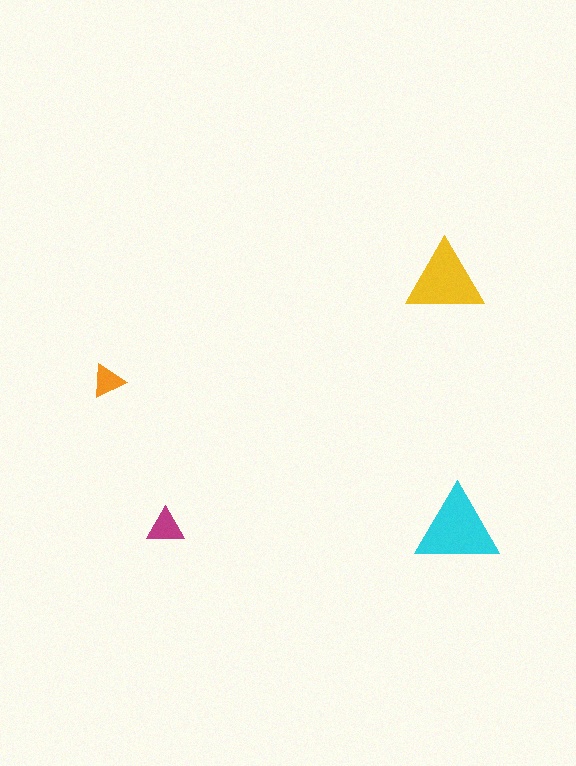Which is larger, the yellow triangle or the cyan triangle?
The cyan one.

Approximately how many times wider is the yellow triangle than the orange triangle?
About 2.5 times wider.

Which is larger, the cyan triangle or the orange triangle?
The cyan one.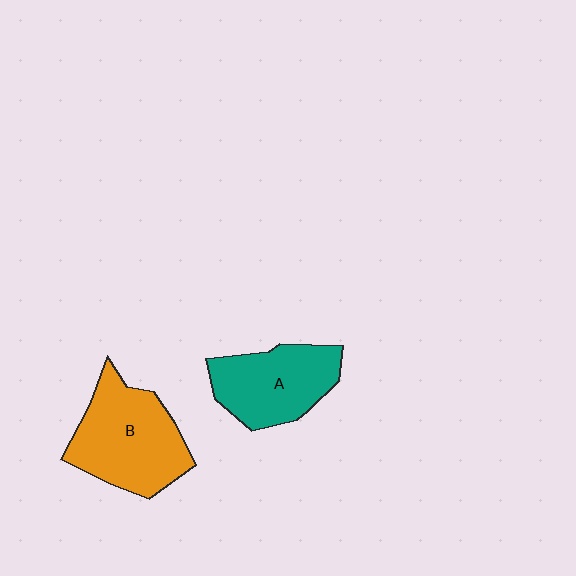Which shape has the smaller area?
Shape A (teal).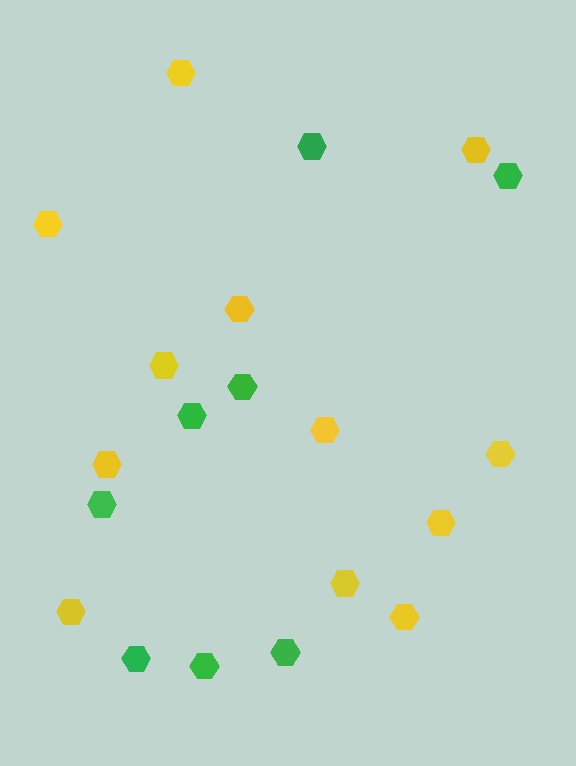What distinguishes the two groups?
There are 2 groups: one group of yellow hexagons (12) and one group of green hexagons (8).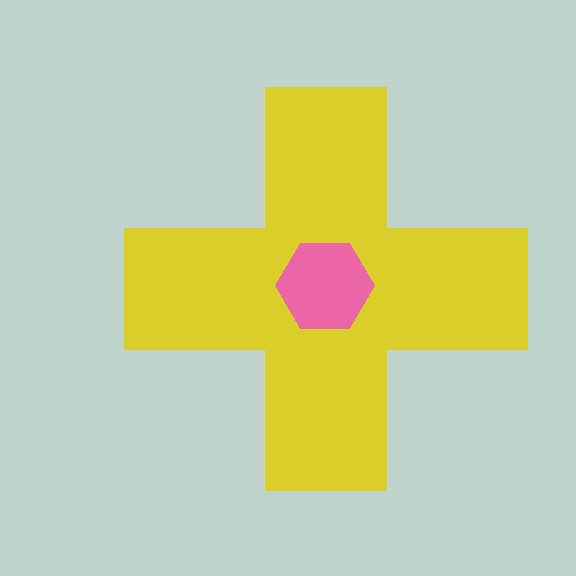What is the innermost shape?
The pink hexagon.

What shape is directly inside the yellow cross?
The pink hexagon.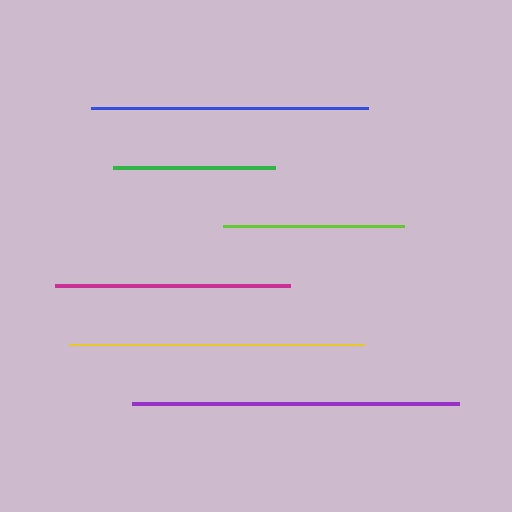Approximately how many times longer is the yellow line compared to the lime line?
The yellow line is approximately 1.6 times the length of the lime line.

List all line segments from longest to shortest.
From longest to shortest: purple, yellow, blue, magenta, lime, green.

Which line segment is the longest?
The purple line is the longest at approximately 327 pixels.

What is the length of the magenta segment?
The magenta segment is approximately 235 pixels long.